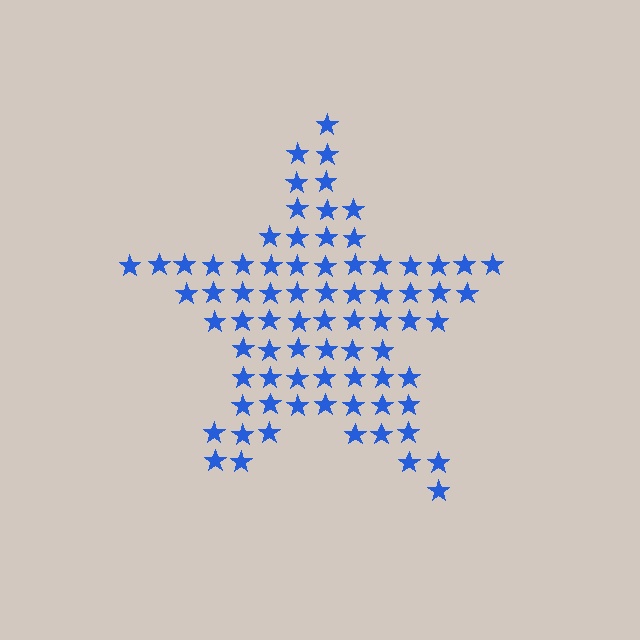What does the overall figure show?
The overall figure shows a star.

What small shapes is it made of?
It is made of small stars.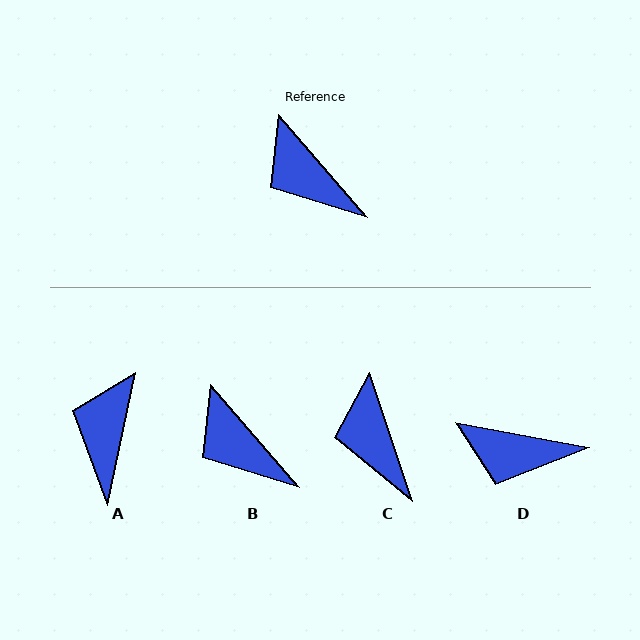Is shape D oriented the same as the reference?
No, it is off by about 39 degrees.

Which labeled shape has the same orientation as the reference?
B.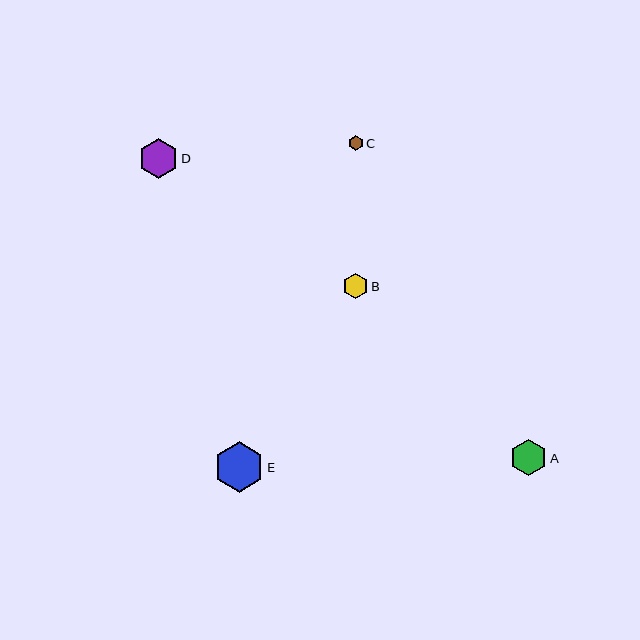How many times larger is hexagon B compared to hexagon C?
Hexagon B is approximately 1.7 times the size of hexagon C.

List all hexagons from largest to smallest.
From largest to smallest: E, D, A, B, C.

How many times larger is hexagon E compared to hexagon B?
Hexagon E is approximately 2.0 times the size of hexagon B.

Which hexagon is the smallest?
Hexagon C is the smallest with a size of approximately 15 pixels.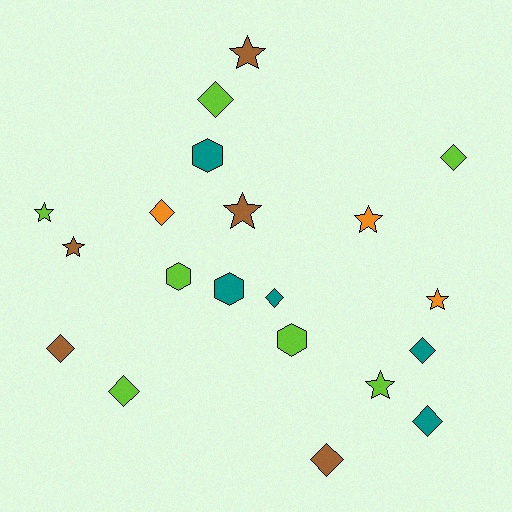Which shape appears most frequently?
Diamond, with 9 objects.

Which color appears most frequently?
Lime, with 7 objects.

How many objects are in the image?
There are 20 objects.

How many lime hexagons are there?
There are 2 lime hexagons.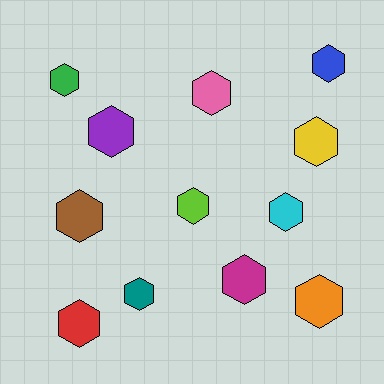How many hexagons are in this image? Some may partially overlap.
There are 12 hexagons.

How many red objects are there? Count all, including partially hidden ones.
There is 1 red object.